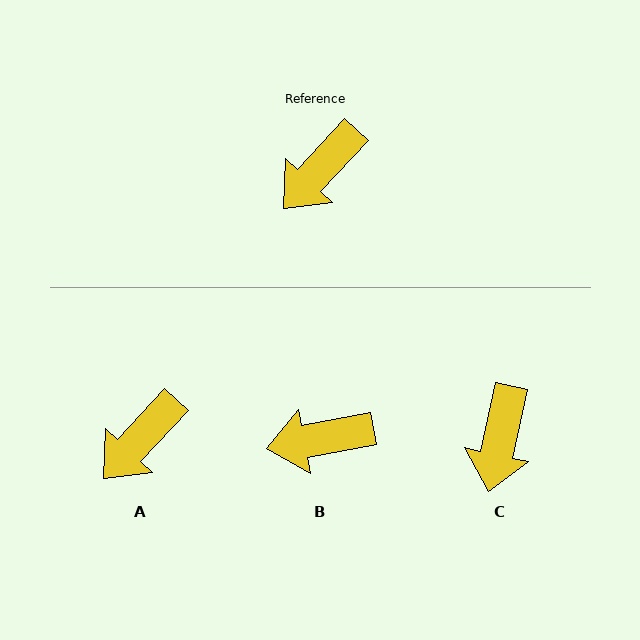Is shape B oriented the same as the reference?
No, it is off by about 37 degrees.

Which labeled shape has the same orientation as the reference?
A.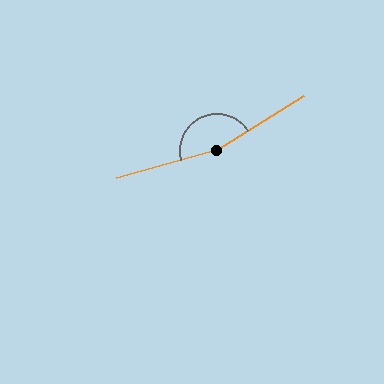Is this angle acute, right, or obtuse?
It is obtuse.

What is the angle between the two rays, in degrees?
Approximately 163 degrees.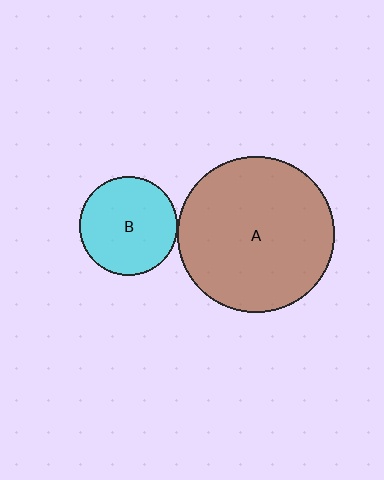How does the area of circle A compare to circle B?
Approximately 2.5 times.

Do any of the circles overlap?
No, none of the circles overlap.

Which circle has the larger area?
Circle A (brown).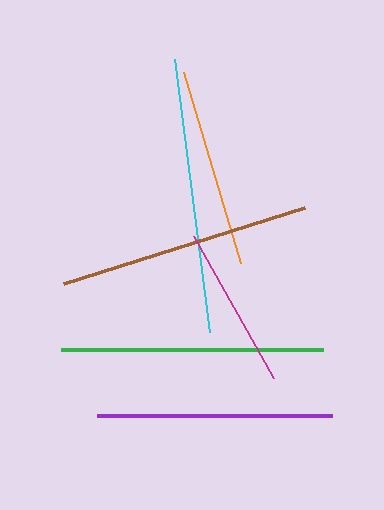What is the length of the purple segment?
The purple segment is approximately 235 pixels long.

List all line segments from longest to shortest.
From longest to shortest: cyan, green, brown, purple, orange, magenta.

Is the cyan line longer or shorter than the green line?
The cyan line is longer than the green line.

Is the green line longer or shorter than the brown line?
The green line is longer than the brown line.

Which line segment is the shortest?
The magenta line is the shortest at approximately 162 pixels.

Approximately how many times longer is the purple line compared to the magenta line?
The purple line is approximately 1.4 times the length of the magenta line.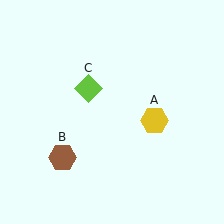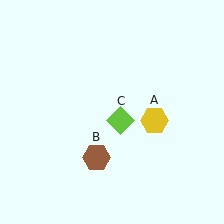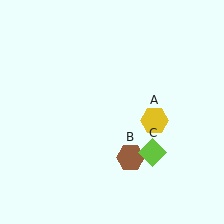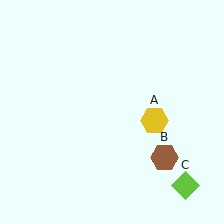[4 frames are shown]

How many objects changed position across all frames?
2 objects changed position: brown hexagon (object B), lime diamond (object C).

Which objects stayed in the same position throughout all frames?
Yellow hexagon (object A) remained stationary.